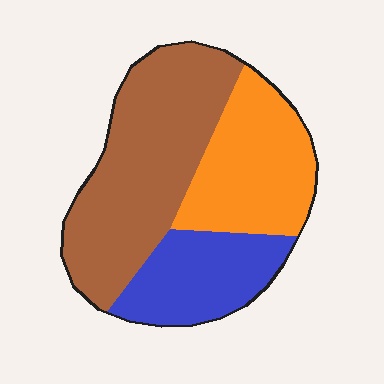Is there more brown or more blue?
Brown.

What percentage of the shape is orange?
Orange takes up about one third (1/3) of the shape.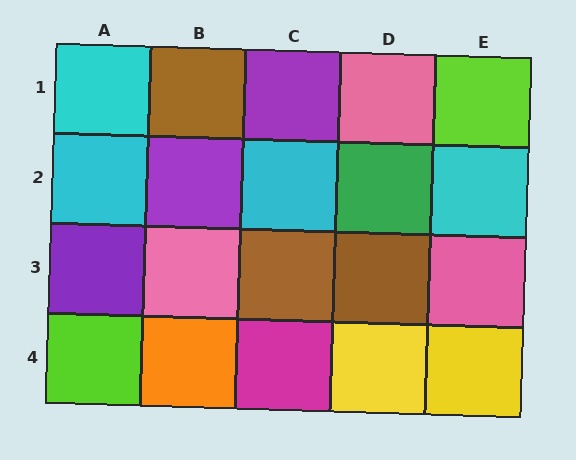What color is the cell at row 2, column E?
Cyan.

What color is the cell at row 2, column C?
Cyan.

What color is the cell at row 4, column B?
Orange.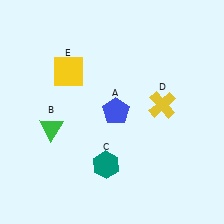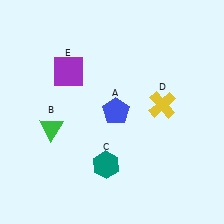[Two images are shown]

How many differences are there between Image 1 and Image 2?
There is 1 difference between the two images.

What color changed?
The square (E) changed from yellow in Image 1 to purple in Image 2.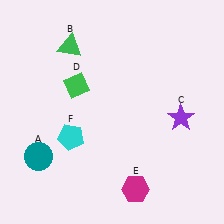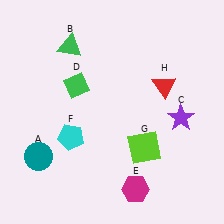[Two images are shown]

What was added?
A lime square (G), a red triangle (H) were added in Image 2.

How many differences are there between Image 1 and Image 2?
There are 2 differences between the two images.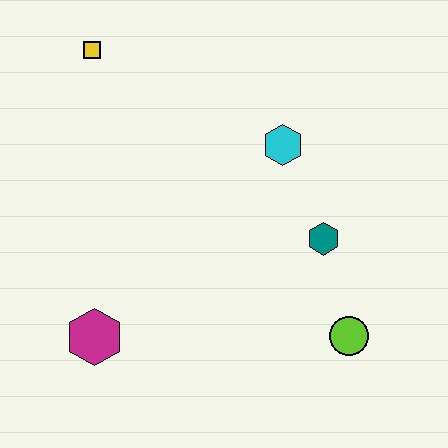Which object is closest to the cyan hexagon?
The teal hexagon is closest to the cyan hexagon.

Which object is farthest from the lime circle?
The yellow square is farthest from the lime circle.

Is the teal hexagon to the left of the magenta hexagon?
No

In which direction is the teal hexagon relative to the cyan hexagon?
The teal hexagon is below the cyan hexagon.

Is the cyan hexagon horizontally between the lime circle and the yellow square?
Yes